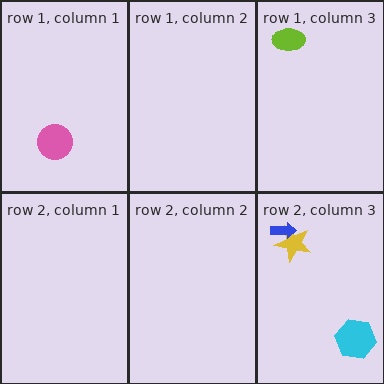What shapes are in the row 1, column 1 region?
The pink circle.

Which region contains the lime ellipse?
The row 1, column 3 region.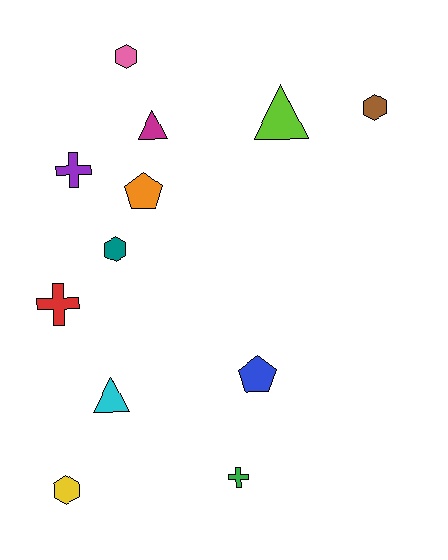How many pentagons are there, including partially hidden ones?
There are 2 pentagons.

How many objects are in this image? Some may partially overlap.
There are 12 objects.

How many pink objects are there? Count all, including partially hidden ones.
There is 1 pink object.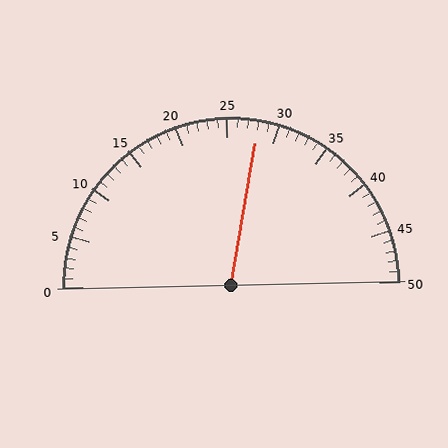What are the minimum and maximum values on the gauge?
The gauge ranges from 0 to 50.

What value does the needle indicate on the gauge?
The needle indicates approximately 28.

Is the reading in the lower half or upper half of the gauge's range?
The reading is in the upper half of the range (0 to 50).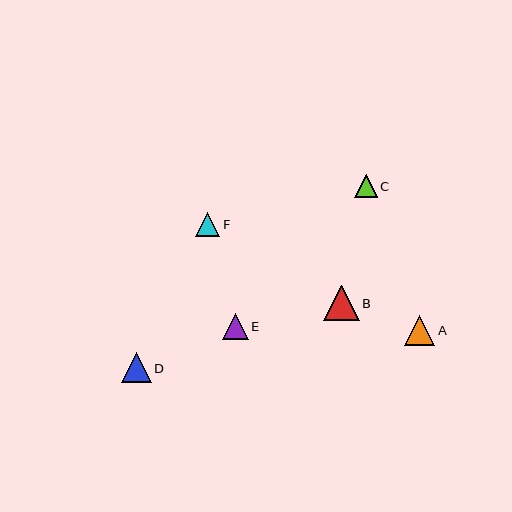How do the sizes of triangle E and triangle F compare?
Triangle E and triangle F are approximately the same size.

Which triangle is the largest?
Triangle B is the largest with a size of approximately 36 pixels.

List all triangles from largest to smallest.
From largest to smallest: B, A, D, E, F, C.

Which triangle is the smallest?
Triangle C is the smallest with a size of approximately 22 pixels.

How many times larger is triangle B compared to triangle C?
Triangle B is approximately 1.6 times the size of triangle C.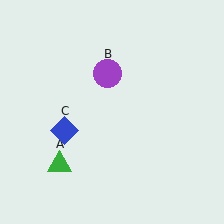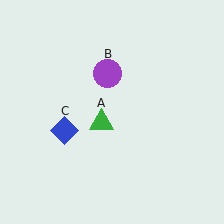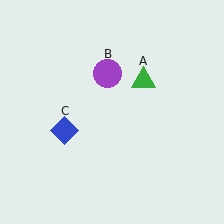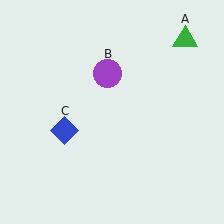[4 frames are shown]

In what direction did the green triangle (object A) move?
The green triangle (object A) moved up and to the right.